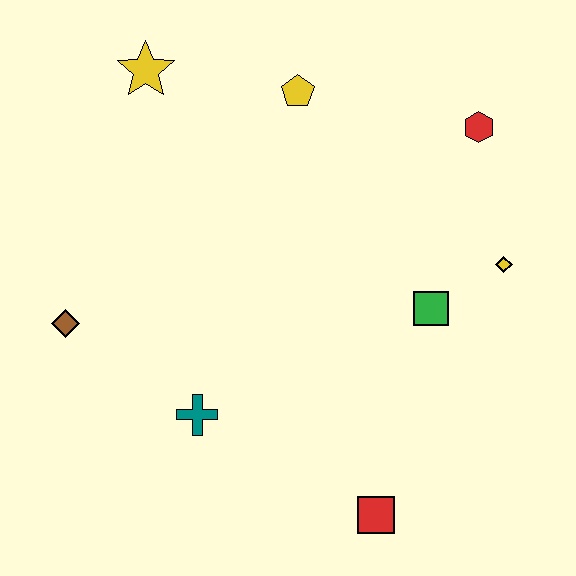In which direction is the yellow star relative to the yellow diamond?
The yellow star is to the left of the yellow diamond.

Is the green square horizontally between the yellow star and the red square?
No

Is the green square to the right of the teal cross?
Yes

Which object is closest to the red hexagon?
The yellow diamond is closest to the red hexagon.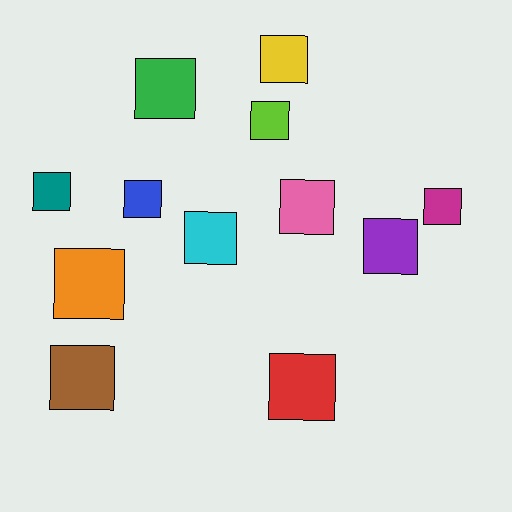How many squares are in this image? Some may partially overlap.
There are 12 squares.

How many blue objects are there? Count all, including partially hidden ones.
There is 1 blue object.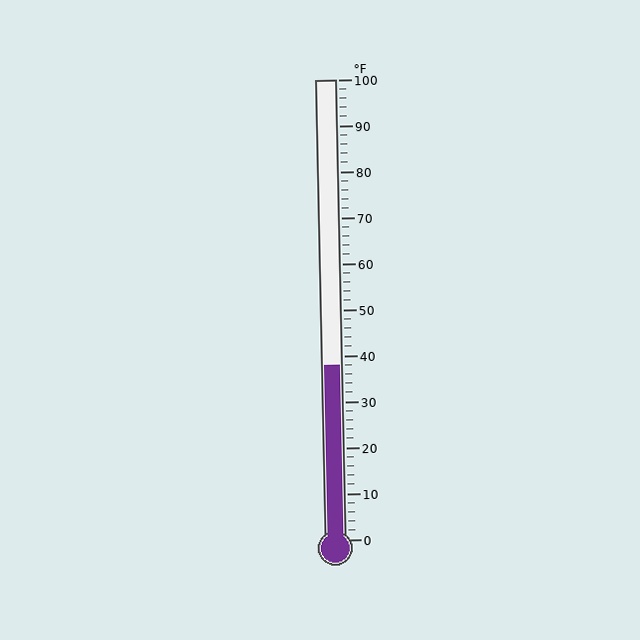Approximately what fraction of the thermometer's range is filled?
The thermometer is filled to approximately 40% of its range.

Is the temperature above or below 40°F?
The temperature is below 40°F.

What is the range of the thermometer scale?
The thermometer scale ranges from 0°F to 100°F.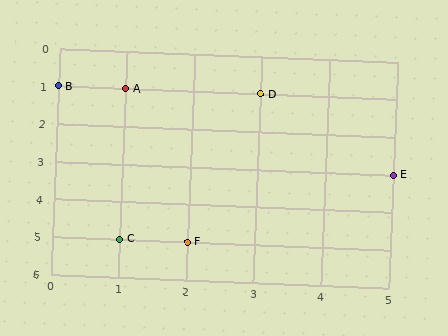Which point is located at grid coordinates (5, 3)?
Point E is at (5, 3).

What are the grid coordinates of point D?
Point D is at grid coordinates (3, 1).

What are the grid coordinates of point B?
Point B is at grid coordinates (0, 1).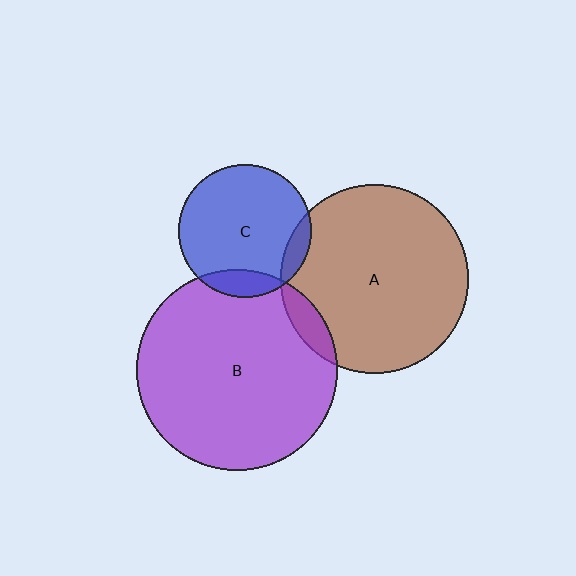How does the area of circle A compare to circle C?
Approximately 2.0 times.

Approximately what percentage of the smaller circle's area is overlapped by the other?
Approximately 10%.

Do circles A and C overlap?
Yes.